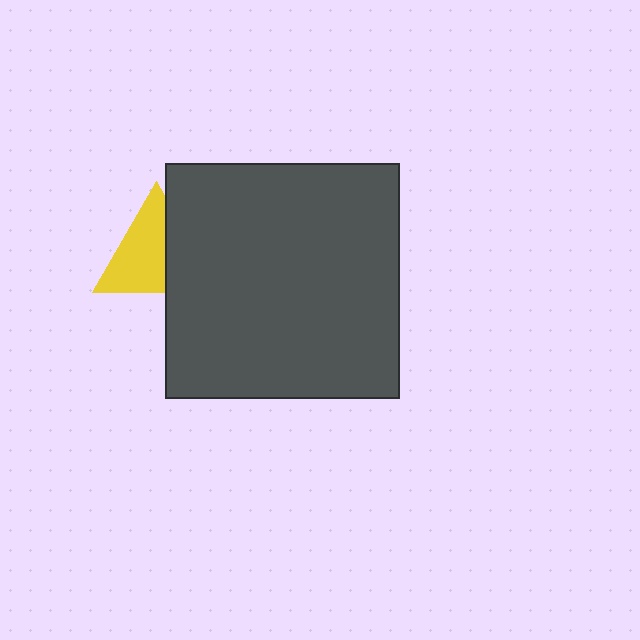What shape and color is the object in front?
The object in front is a dark gray square.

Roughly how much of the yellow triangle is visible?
About half of it is visible (roughly 63%).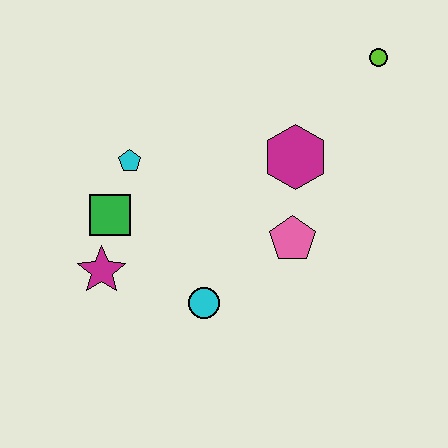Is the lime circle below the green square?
No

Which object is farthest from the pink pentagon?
The lime circle is farthest from the pink pentagon.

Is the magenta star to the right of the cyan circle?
No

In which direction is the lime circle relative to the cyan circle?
The lime circle is above the cyan circle.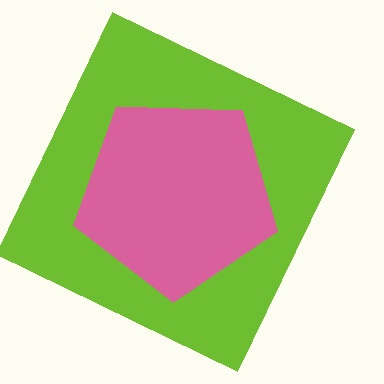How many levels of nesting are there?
2.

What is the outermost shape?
The lime square.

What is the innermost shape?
The pink pentagon.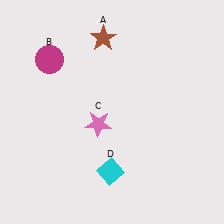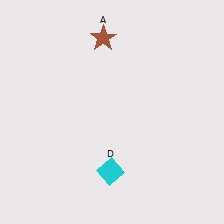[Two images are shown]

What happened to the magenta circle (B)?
The magenta circle (B) was removed in Image 2. It was in the top-left area of Image 1.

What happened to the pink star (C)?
The pink star (C) was removed in Image 2. It was in the bottom-left area of Image 1.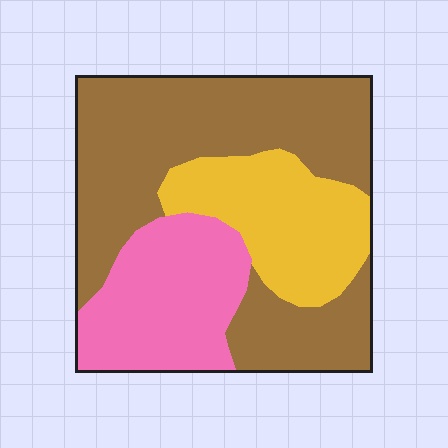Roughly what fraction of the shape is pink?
Pink covers roughly 25% of the shape.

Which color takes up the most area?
Brown, at roughly 55%.